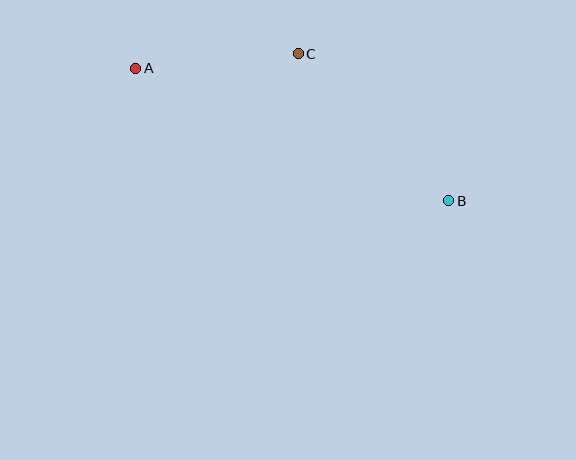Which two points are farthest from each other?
Points A and B are farthest from each other.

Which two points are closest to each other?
Points A and C are closest to each other.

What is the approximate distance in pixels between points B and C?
The distance between B and C is approximately 211 pixels.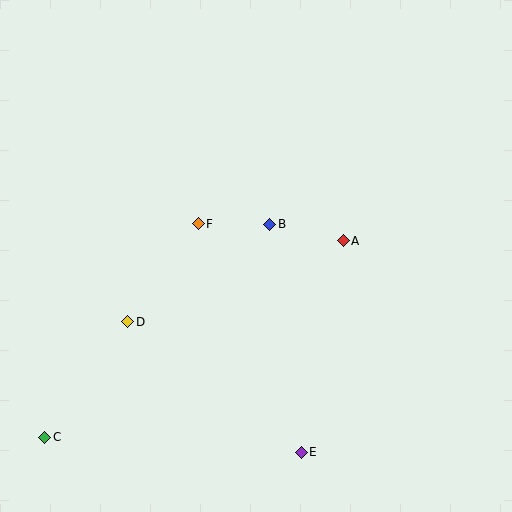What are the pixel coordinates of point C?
Point C is at (45, 437).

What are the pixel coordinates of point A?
Point A is at (343, 241).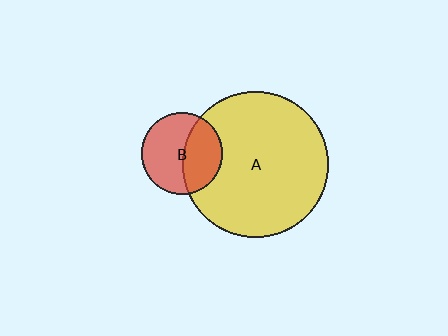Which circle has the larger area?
Circle A (yellow).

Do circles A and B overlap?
Yes.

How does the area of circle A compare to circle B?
Approximately 3.2 times.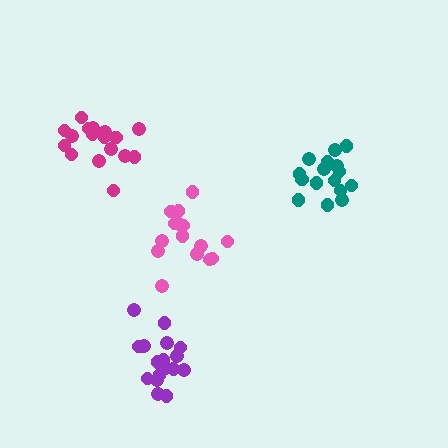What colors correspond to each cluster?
The clusters are colored: pink, magenta, purple, teal.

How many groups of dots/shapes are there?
There are 4 groups.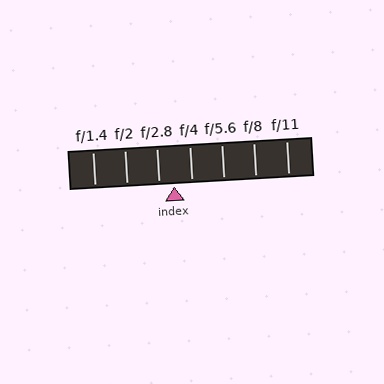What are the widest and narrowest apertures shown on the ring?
The widest aperture shown is f/1.4 and the narrowest is f/11.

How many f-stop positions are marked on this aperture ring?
There are 7 f-stop positions marked.